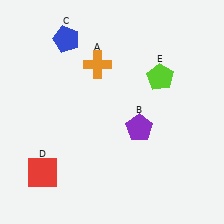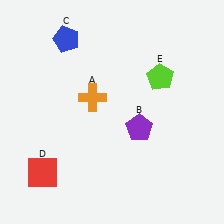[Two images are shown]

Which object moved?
The orange cross (A) moved down.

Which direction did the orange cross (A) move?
The orange cross (A) moved down.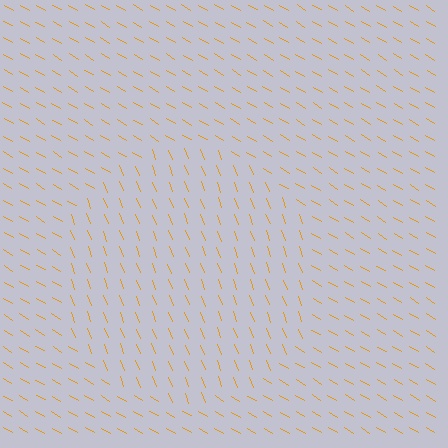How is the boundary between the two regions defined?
The boundary is defined purely by a change in line orientation (approximately 38 degrees difference). All lines are the same color and thickness.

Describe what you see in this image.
The image is filled with small orange line segments. A circle region in the image has lines oriented differently from the surrounding lines, creating a visible texture boundary.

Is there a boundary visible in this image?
Yes, there is a texture boundary formed by a change in line orientation.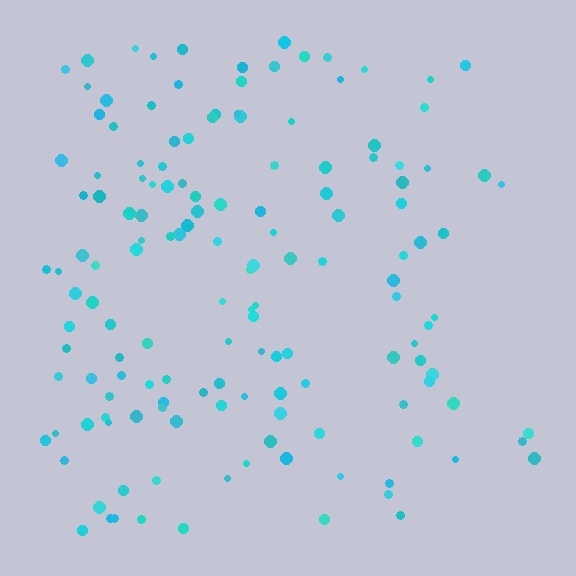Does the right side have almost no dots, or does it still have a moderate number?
Still a moderate number, just noticeably fewer than the left.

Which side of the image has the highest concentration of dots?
The left.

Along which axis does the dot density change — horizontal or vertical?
Horizontal.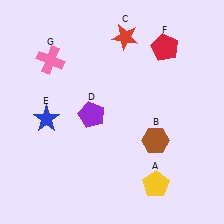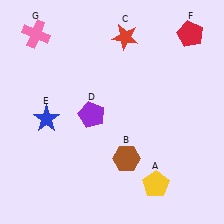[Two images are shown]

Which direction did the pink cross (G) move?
The pink cross (G) moved up.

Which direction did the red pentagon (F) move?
The red pentagon (F) moved right.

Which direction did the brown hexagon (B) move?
The brown hexagon (B) moved left.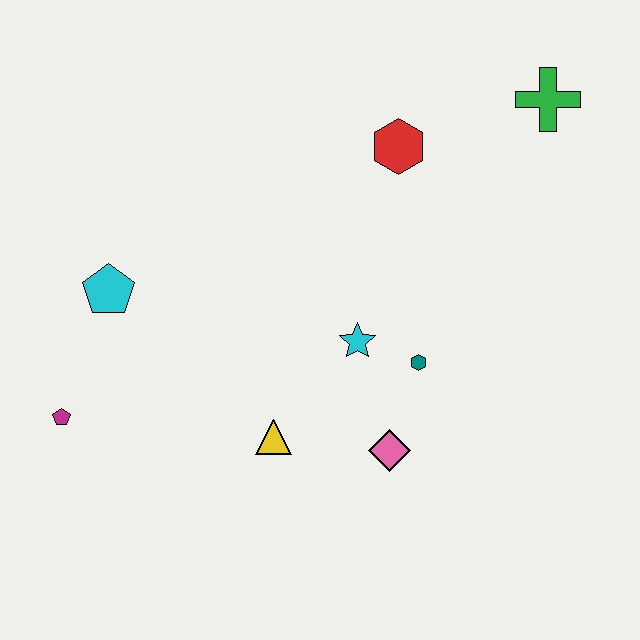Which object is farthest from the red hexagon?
The magenta pentagon is farthest from the red hexagon.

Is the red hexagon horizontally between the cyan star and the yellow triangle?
No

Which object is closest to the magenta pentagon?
The cyan pentagon is closest to the magenta pentagon.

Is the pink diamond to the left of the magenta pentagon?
No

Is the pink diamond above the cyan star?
No